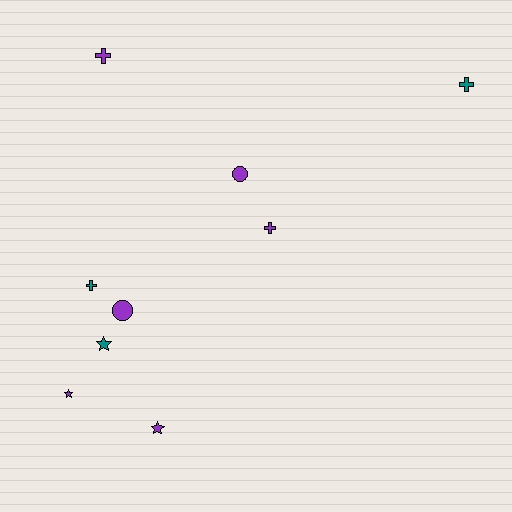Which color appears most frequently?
Purple, with 6 objects.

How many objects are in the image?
There are 9 objects.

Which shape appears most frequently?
Cross, with 4 objects.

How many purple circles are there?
There are 2 purple circles.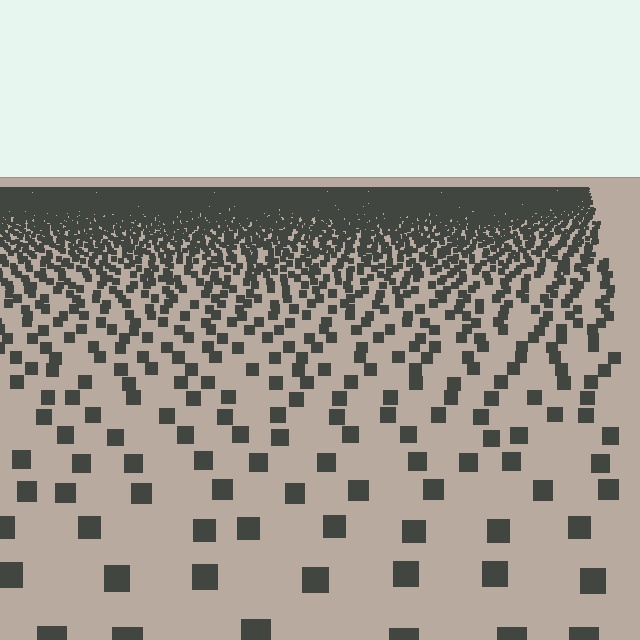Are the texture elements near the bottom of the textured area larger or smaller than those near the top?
Larger. Near the bottom, elements are closer to the viewer and appear at a bigger on-screen size.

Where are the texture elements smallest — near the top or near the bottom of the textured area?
Near the top.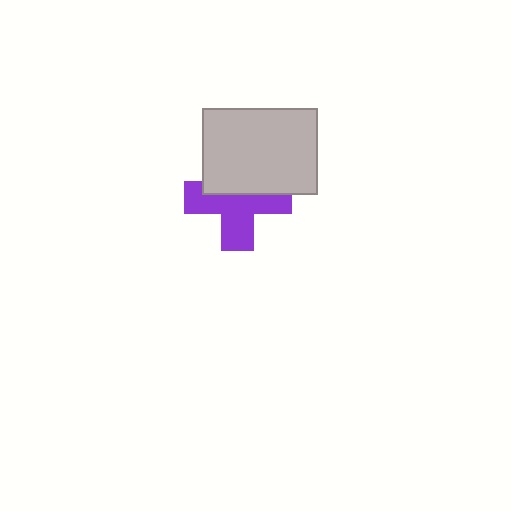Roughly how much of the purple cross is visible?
About half of it is visible (roughly 58%).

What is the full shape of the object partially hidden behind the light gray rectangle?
The partially hidden object is a purple cross.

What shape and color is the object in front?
The object in front is a light gray rectangle.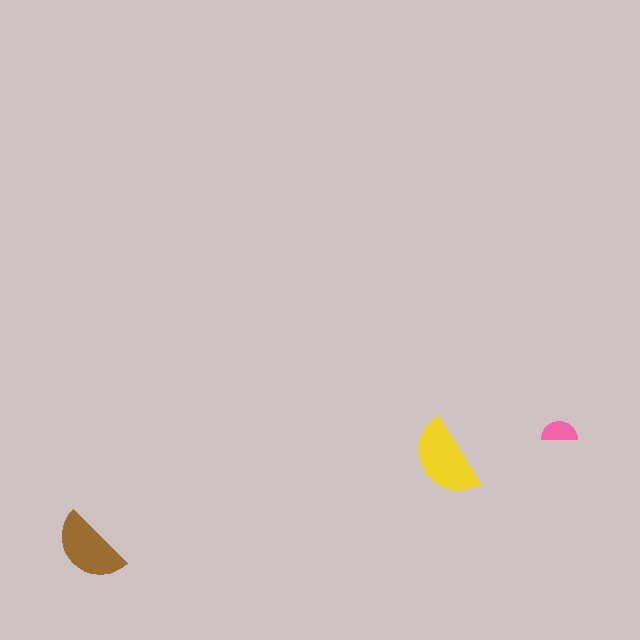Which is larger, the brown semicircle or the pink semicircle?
The brown one.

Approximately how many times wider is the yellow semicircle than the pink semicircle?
About 2 times wider.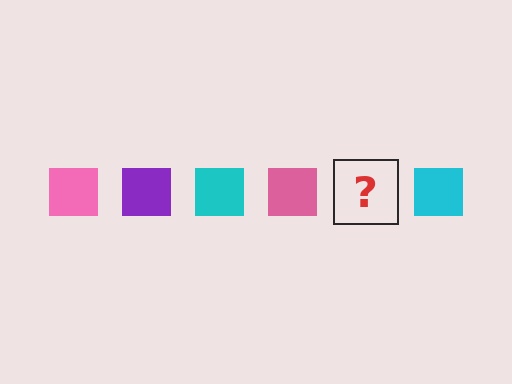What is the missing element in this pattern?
The missing element is a purple square.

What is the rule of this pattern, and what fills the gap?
The rule is that the pattern cycles through pink, purple, cyan squares. The gap should be filled with a purple square.